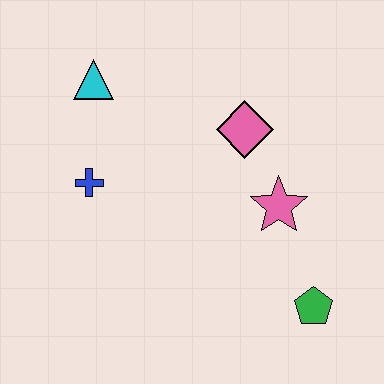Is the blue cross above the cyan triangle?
No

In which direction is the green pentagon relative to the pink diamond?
The green pentagon is below the pink diamond.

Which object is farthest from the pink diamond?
The green pentagon is farthest from the pink diamond.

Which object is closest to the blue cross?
The cyan triangle is closest to the blue cross.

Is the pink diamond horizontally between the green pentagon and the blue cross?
Yes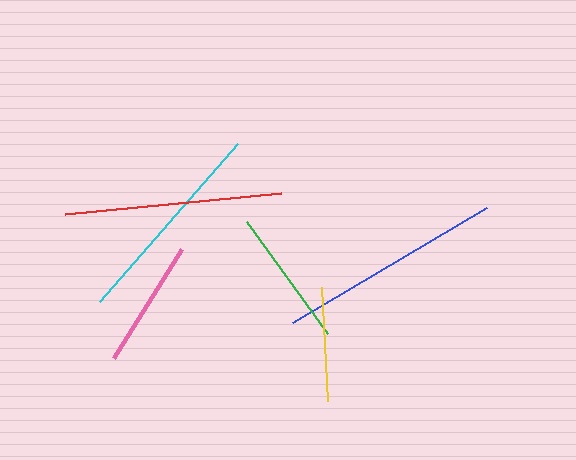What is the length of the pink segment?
The pink segment is approximately 129 pixels long.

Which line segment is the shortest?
The yellow line is the shortest at approximately 115 pixels.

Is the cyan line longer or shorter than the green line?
The cyan line is longer than the green line.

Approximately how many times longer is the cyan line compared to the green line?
The cyan line is approximately 1.5 times the length of the green line.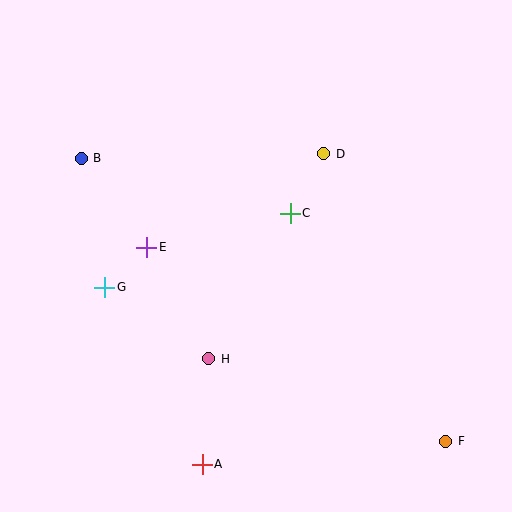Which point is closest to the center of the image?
Point C at (290, 213) is closest to the center.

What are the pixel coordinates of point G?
Point G is at (105, 287).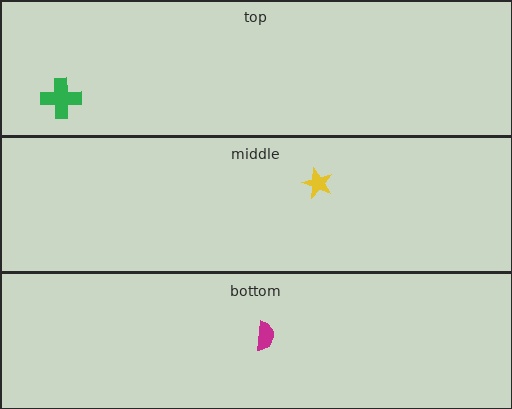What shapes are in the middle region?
The yellow star.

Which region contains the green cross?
The top region.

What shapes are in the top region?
The green cross.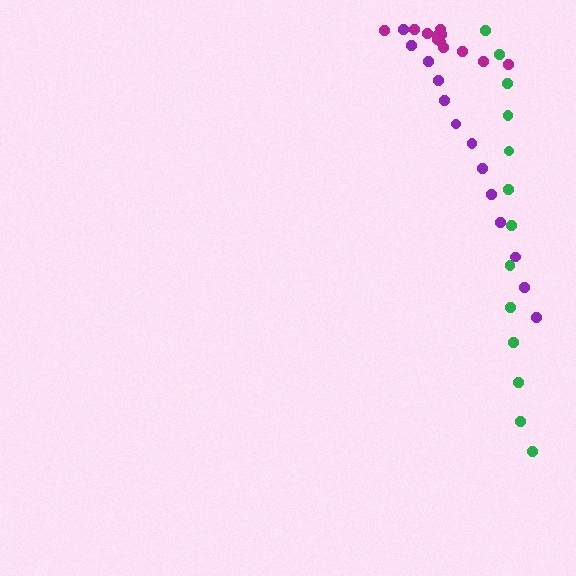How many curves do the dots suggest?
There are 3 distinct paths.